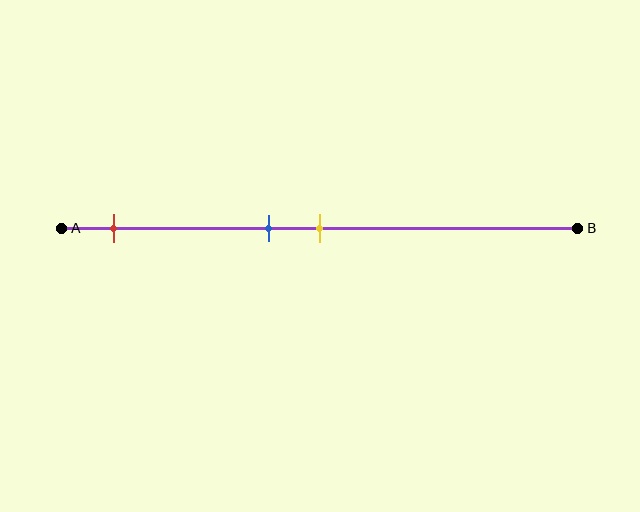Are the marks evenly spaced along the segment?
No, the marks are not evenly spaced.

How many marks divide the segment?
There are 3 marks dividing the segment.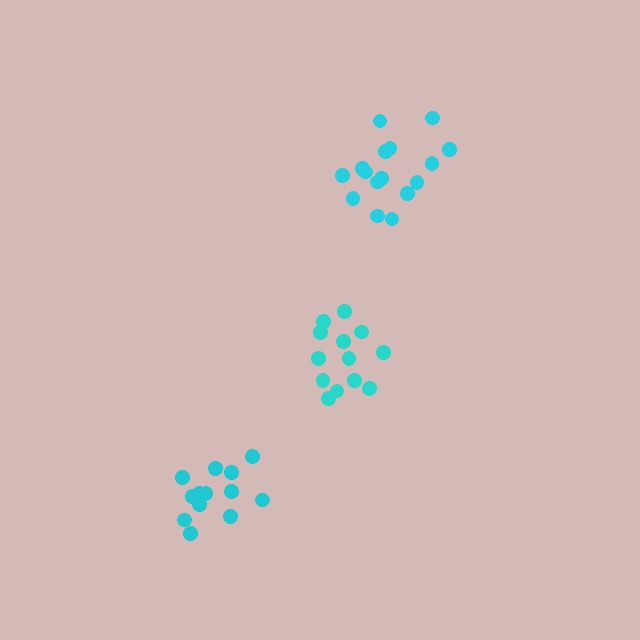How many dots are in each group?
Group 1: 16 dots, Group 2: 13 dots, Group 3: 13 dots (42 total).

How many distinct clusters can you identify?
There are 3 distinct clusters.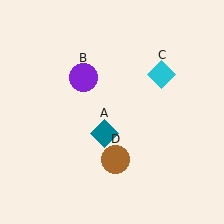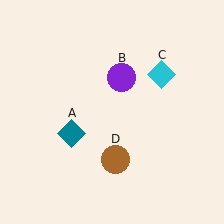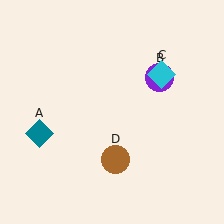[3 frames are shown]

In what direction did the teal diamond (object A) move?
The teal diamond (object A) moved left.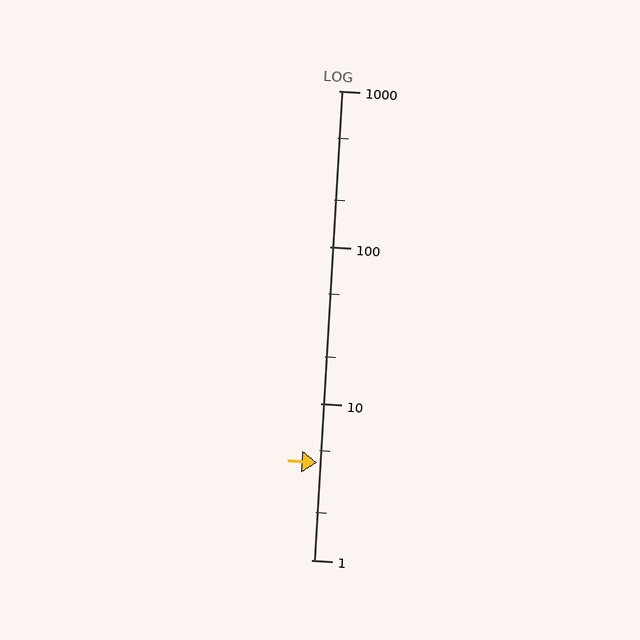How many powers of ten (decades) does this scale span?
The scale spans 3 decades, from 1 to 1000.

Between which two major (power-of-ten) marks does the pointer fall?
The pointer is between 1 and 10.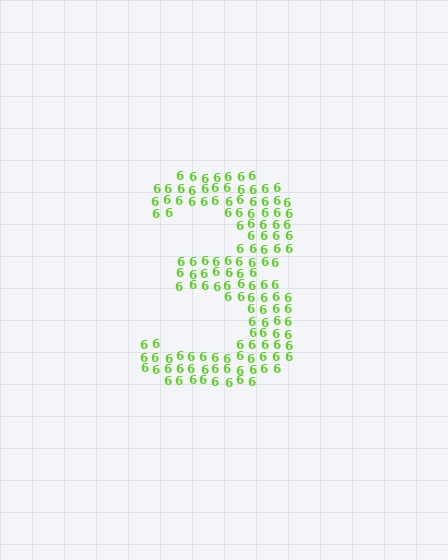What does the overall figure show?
The overall figure shows the digit 3.